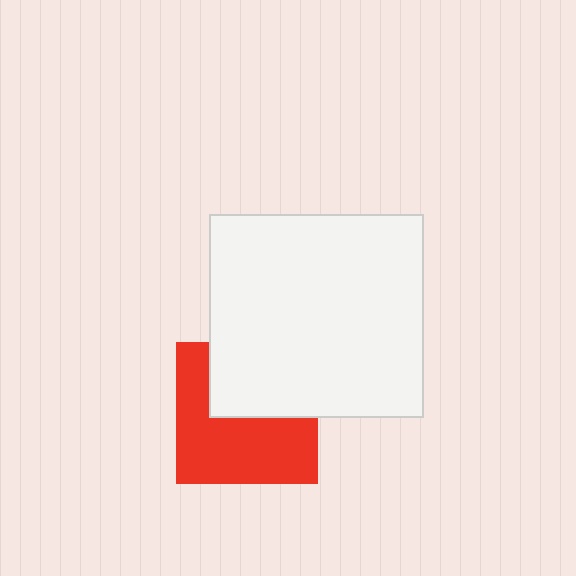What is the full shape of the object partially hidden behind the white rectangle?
The partially hidden object is a red square.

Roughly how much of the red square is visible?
About half of it is visible (roughly 59%).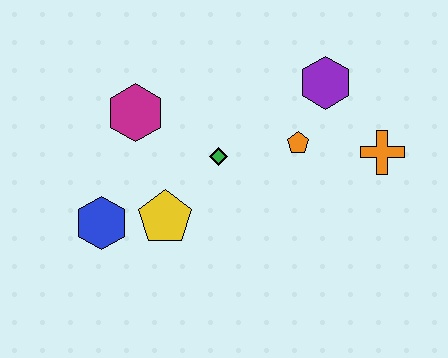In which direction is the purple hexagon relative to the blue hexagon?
The purple hexagon is to the right of the blue hexagon.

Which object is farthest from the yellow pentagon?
The orange cross is farthest from the yellow pentagon.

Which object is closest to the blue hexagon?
The yellow pentagon is closest to the blue hexagon.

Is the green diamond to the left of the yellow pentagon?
No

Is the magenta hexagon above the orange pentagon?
Yes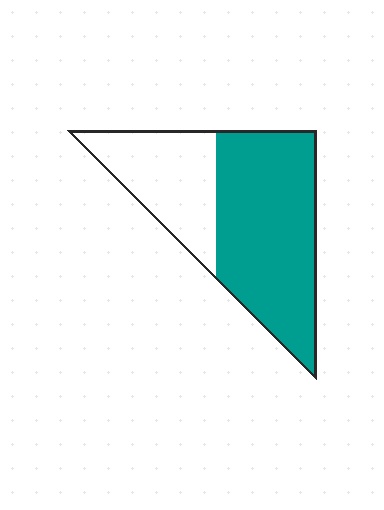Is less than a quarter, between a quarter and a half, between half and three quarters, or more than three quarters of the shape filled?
Between half and three quarters.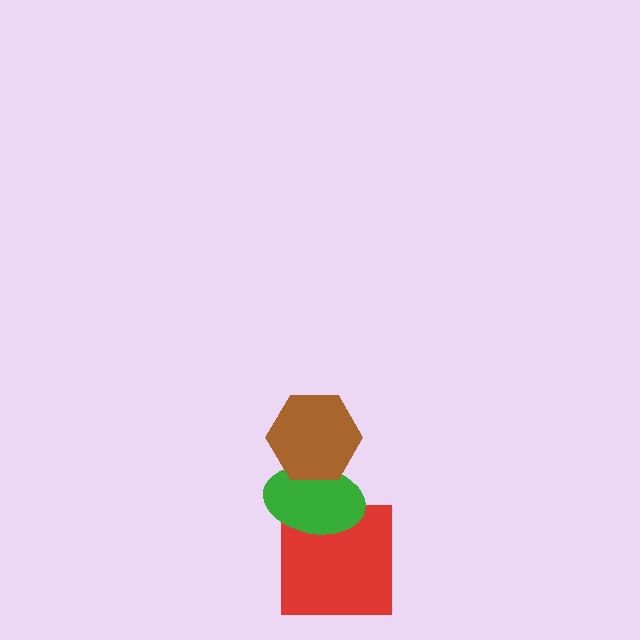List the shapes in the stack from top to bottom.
From top to bottom: the brown hexagon, the green ellipse, the red square.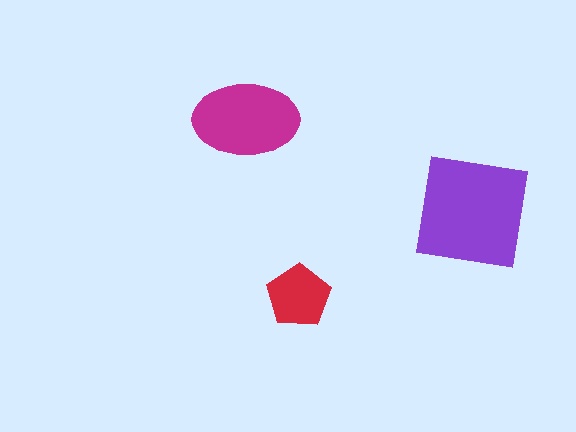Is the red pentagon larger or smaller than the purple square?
Smaller.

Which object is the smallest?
The red pentagon.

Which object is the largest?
The purple square.